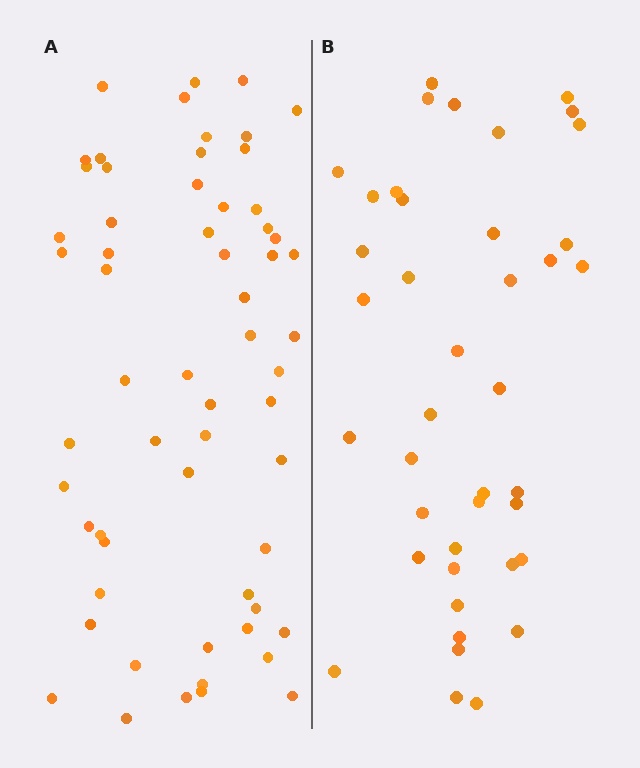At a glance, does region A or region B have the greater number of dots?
Region A (the left region) has more dots.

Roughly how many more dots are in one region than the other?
Region A has approximately 20 more dots than region B.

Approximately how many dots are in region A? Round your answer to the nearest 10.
About 60 dots.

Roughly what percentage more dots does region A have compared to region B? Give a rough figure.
About 45% more.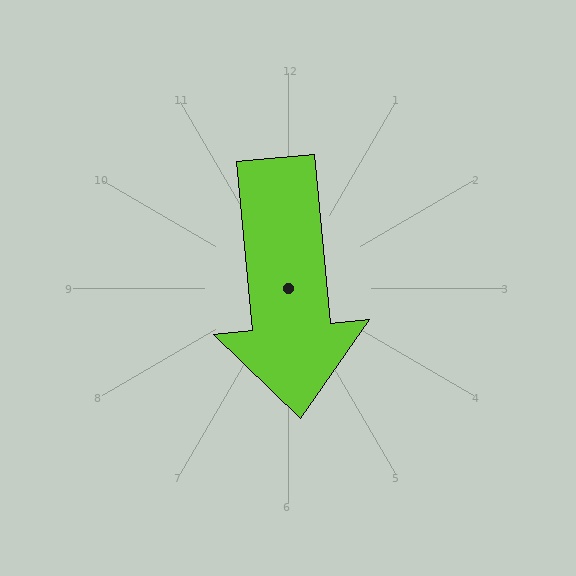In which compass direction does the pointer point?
South.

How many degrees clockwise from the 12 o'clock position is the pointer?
Approximately 174 degrees.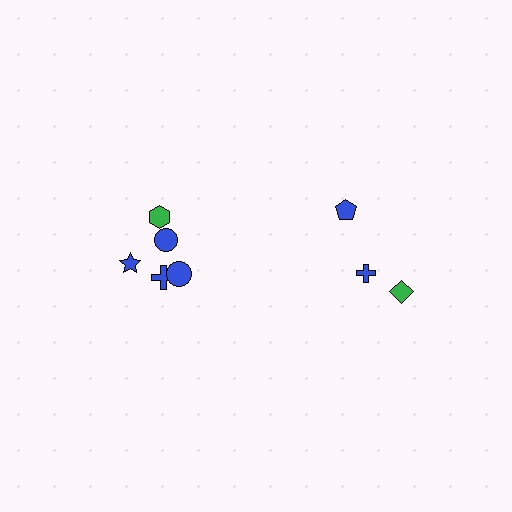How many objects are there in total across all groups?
There are 8 objects.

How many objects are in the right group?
There are 3 objects.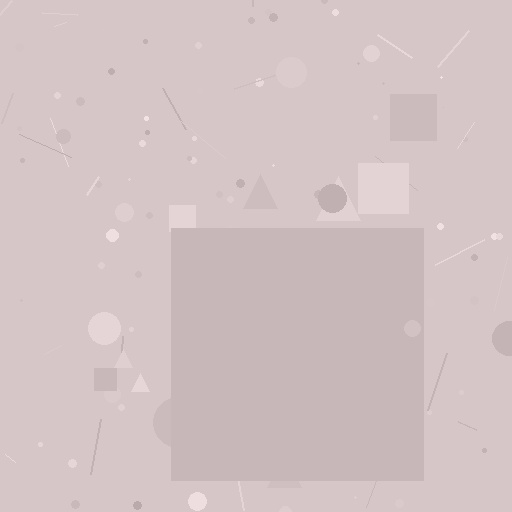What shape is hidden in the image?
A square is hidden in the image.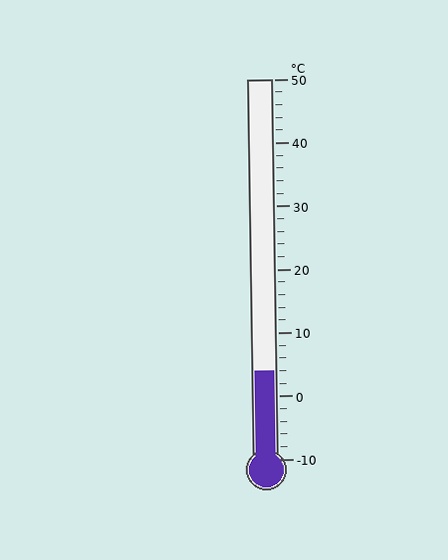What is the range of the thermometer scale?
The thermometer scale ranges from -10°C to 50°C.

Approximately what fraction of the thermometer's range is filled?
The thermometer is filled to approximately 25% of its range.